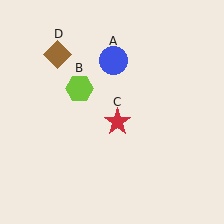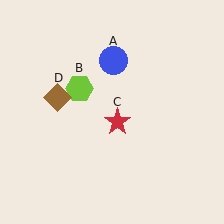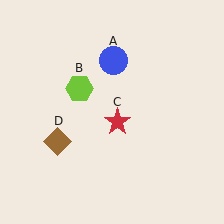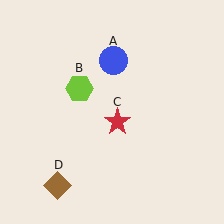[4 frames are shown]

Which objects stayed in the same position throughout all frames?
Blue circle (object A) and lime hexagon (object B) and red star (object C) remained stationary.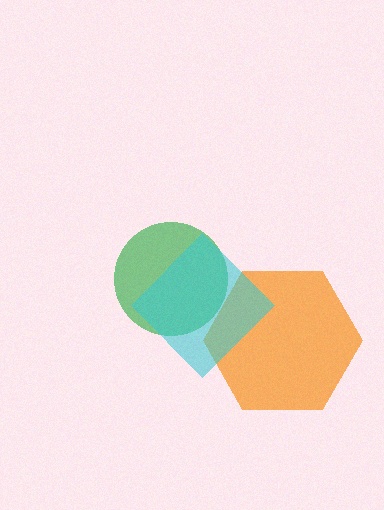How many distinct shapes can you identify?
There are 3 distinct shapes: a green circle, an orange hexagon, a cyan diamond.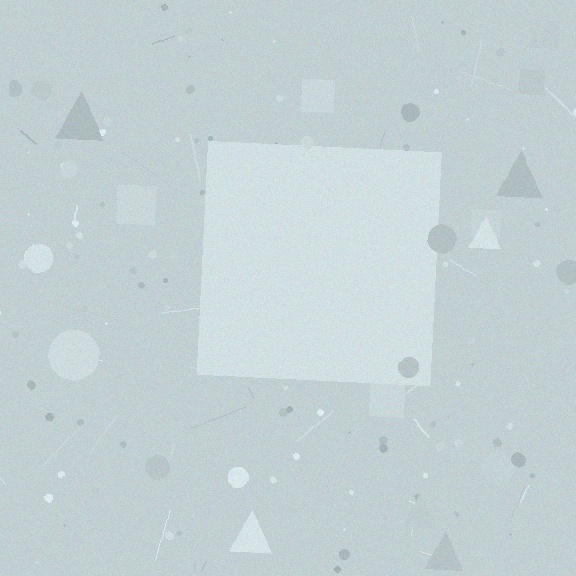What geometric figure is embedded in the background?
A square is embedded in the background.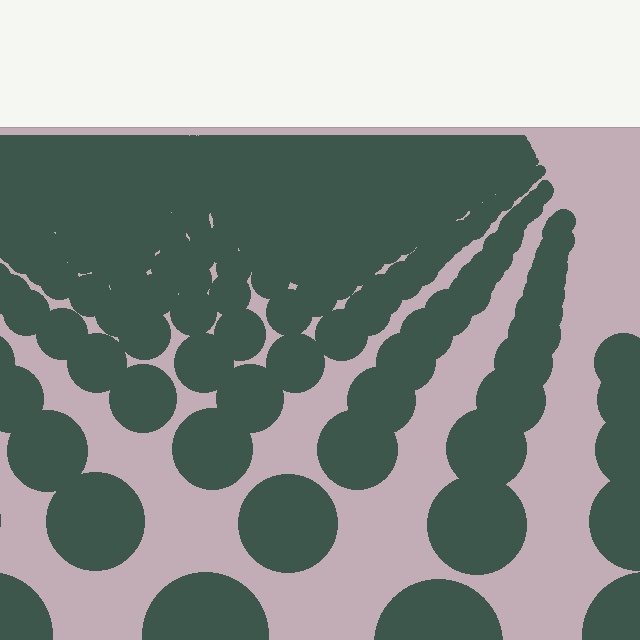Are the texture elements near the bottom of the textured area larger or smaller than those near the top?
Larger. Near the bottom, elements are closer to the viewer and appear at a bigger on-screen size.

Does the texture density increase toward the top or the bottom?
Density increases toward the top.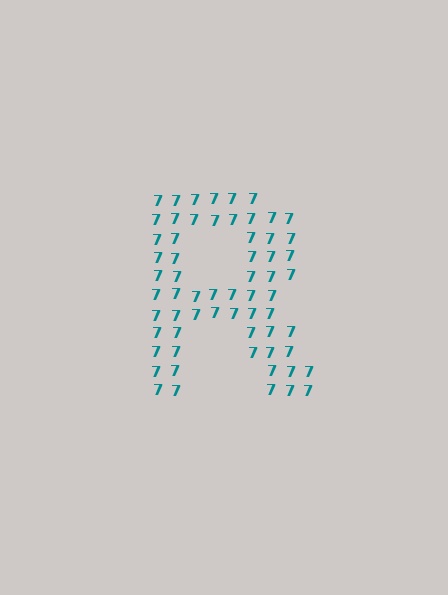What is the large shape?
The large shape is the letter R.